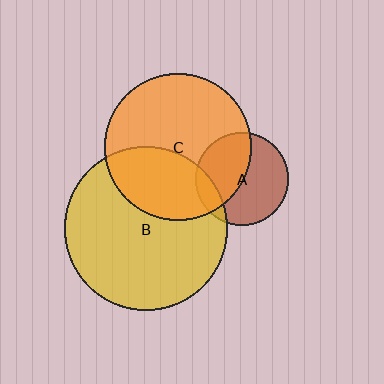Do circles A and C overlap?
Yes.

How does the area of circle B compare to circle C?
Approximately 1.2 times.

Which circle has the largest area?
Circle B (yellow).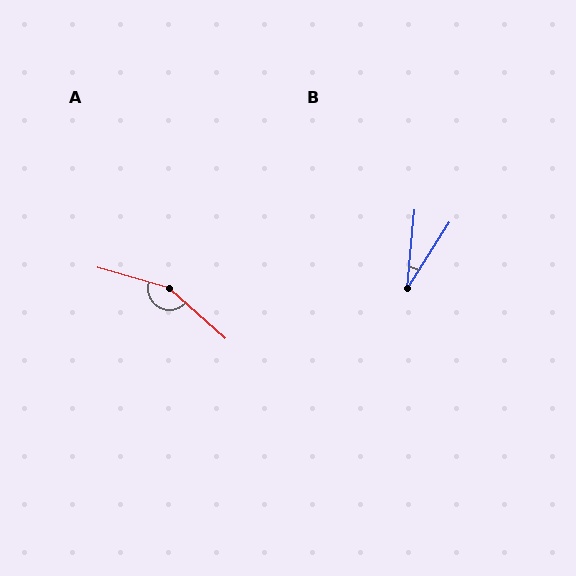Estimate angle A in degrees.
Approximately 154 degrees.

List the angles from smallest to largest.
B (27°), A (154°).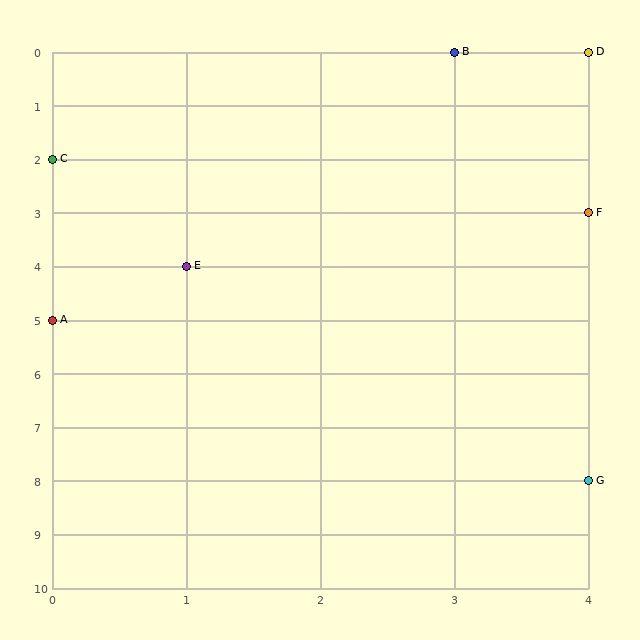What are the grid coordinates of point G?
Point G is at grid coordinates (4, 8).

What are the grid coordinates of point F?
Point F is at grid coordinates (4, 3).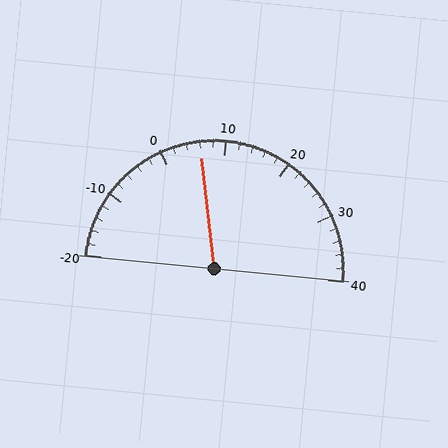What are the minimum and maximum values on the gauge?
The gauge ranges from -20 to 40.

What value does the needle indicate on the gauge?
The needle indicates approximately 6.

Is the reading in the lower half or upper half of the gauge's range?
The reading is in the lower half of the range (-20 to 40).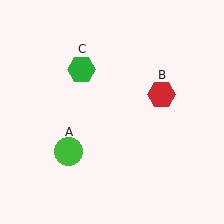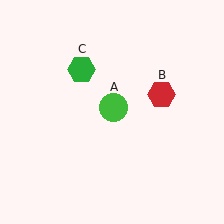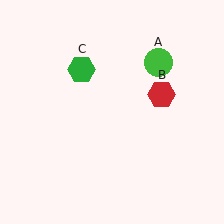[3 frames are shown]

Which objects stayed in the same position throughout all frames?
Red hexagon (object B) and green hexagon (object C) remained stationary.